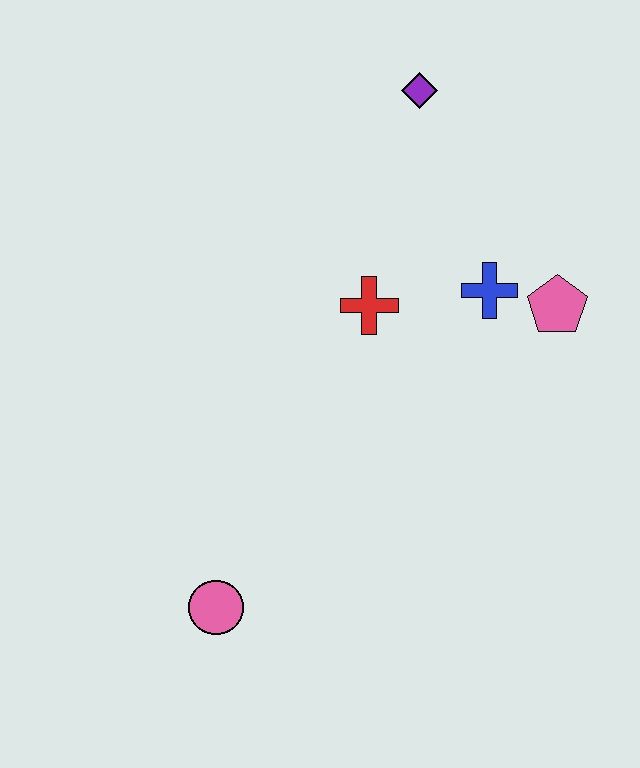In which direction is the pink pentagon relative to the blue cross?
The pink pentagon is to the right of the blue cross.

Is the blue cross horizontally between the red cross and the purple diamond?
No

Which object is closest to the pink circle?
The red cross is closest to the pink circle.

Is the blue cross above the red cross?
Yes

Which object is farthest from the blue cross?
The pink circle is farthest from the blue cross.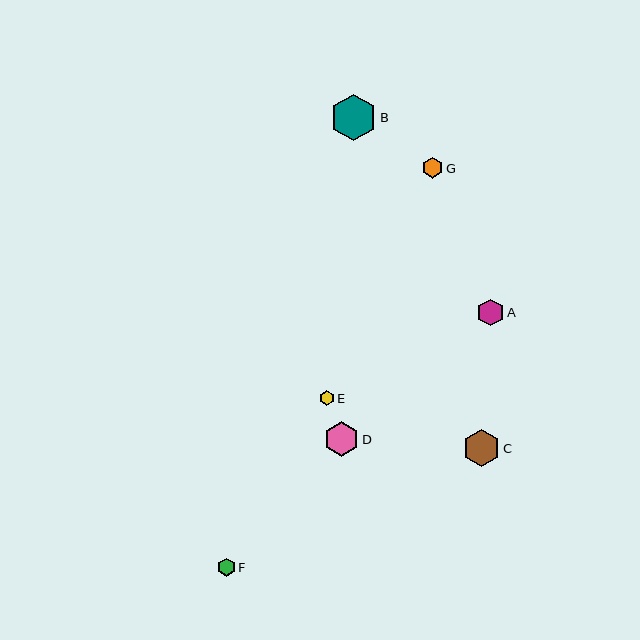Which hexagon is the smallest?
Hexagon E is the smallest with a size of approximately 15 pixels.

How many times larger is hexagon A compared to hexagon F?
Hexagon A is approximately 1.5 times the size of hexagon F.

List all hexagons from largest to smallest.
From largest to smallest: B, C, D, A, G, F, E.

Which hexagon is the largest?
Hexagon B is the largest with a size of approximately 46 pixels.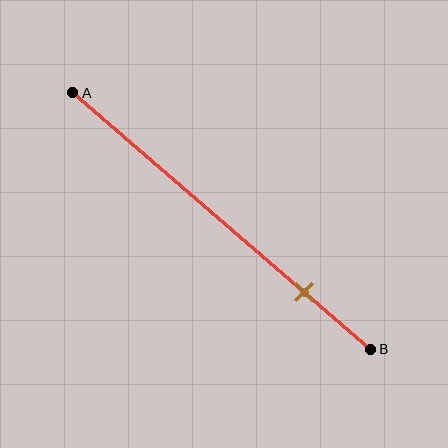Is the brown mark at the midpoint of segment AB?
No, the mark is at about 80% from A, not at the 50% midpoint.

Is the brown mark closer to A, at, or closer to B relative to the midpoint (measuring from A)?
The brown mark is closer to point B than the midpoint of segment AB.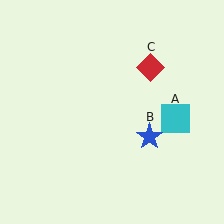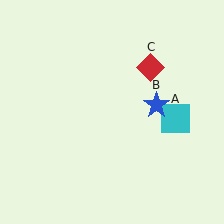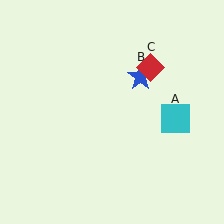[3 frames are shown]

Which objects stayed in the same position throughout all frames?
Cyan square (object A) and red diamond (object C) remained stationary.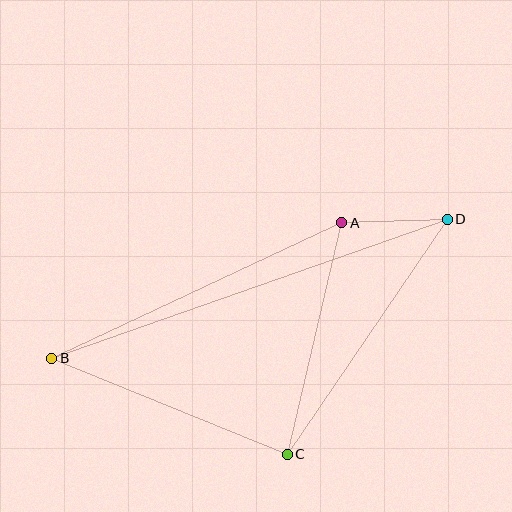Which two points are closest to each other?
Points A and D are closest to each other.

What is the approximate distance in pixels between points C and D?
The distance between C and D is approximately 284 pixels.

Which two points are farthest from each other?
Points B and D are farthest from each other.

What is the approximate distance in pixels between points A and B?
The distance between A and B is approximately 320 pixels.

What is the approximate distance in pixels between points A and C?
The distance between A and C is approximately 238 pixels.